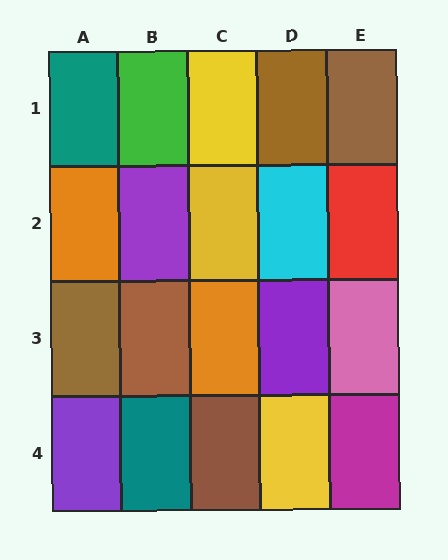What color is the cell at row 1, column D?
Brown.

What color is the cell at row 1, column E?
Brown.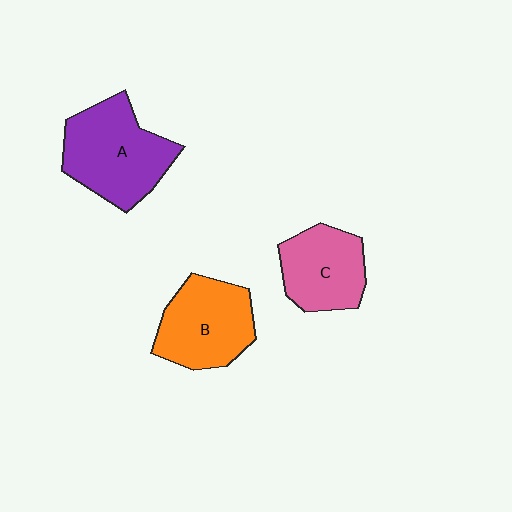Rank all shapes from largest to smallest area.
From largest to smallest: A (purple), B (orange), C (pink).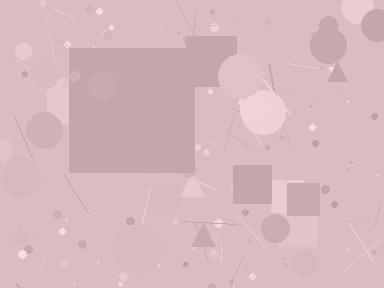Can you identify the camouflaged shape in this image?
The camouflaged shape is a square.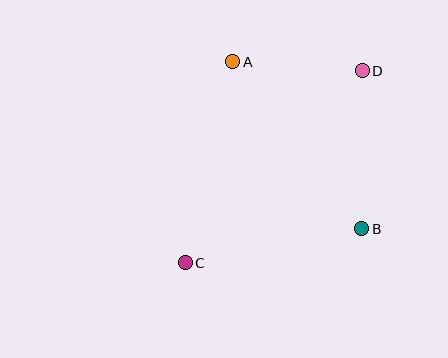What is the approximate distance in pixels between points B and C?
The distance between B and C is approximately 180 pixels.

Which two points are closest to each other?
Points A and D are closest to each other.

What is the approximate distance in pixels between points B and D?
The distance between B and D is approximately 158 pixels.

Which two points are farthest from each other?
Points C and D are farthest from each other.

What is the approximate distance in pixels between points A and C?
The distance between A and C is approximately 206 pixels.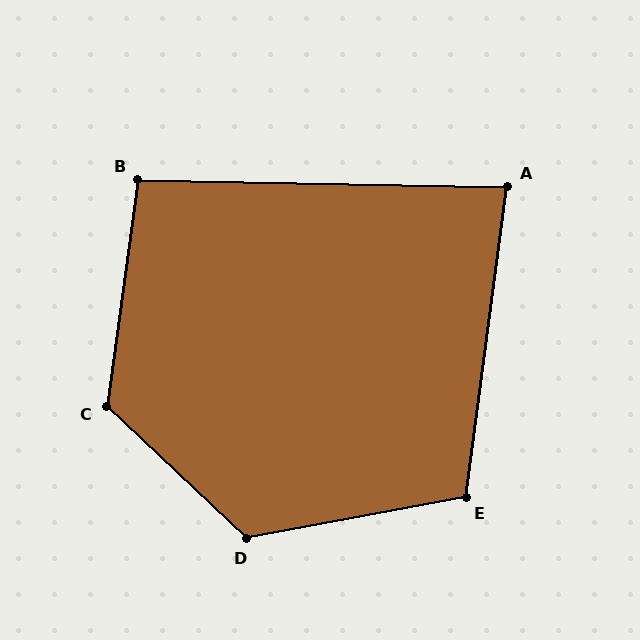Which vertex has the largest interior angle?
D, at approximately 126 degrees.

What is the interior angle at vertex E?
Approximately 108 degrees (obtuse).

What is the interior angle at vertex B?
Approximately 97 degrees (obtuse).